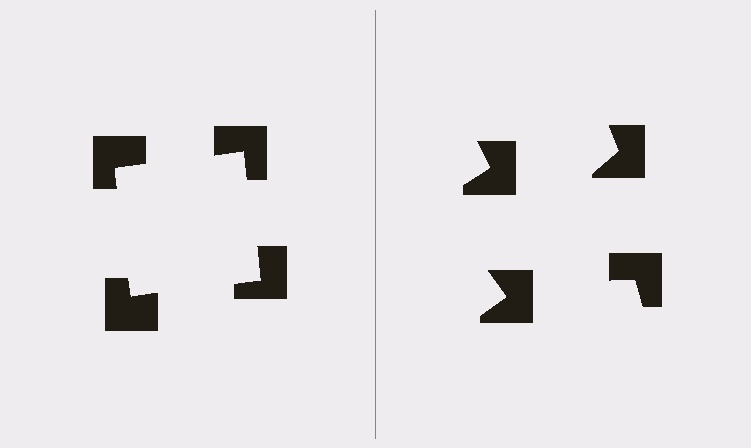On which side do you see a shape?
An illusory square appears on the left side. On the right side the wedge cuts are rotated, so no coherent shape forms.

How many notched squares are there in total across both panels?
8 — 4 on each side.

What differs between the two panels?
The notched squares are positioned identically on both sides; only the wedge orientations differ. On the left they align to a square; on the right they are misaligned.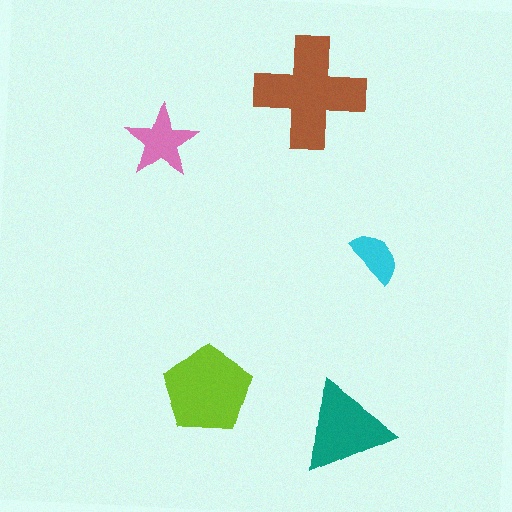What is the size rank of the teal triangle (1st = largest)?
3rd.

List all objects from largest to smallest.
The brown cross, the lime pentagon, the teal triangle, the pink star, the cyan semicircle.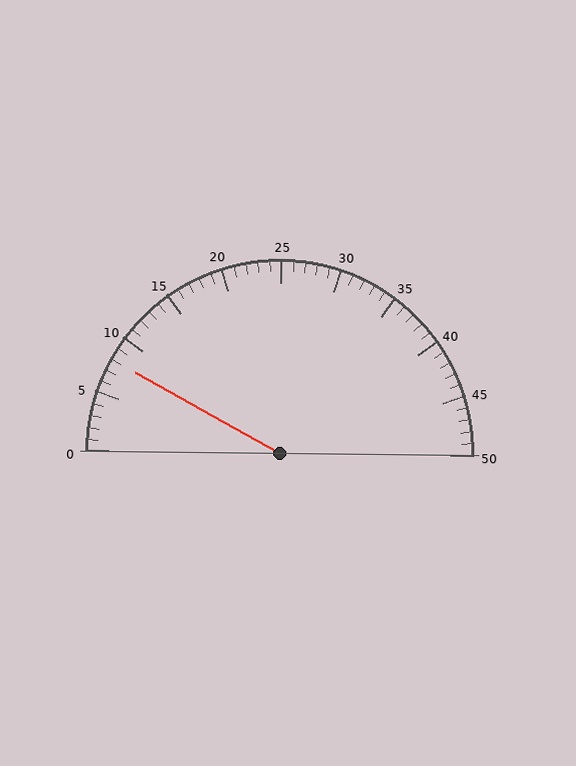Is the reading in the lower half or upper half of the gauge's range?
The reading is in the lower half of the range (0 to 50).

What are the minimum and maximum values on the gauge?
The gauge ranges from 0 to 50.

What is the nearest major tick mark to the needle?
The nearest major tick mark is 10.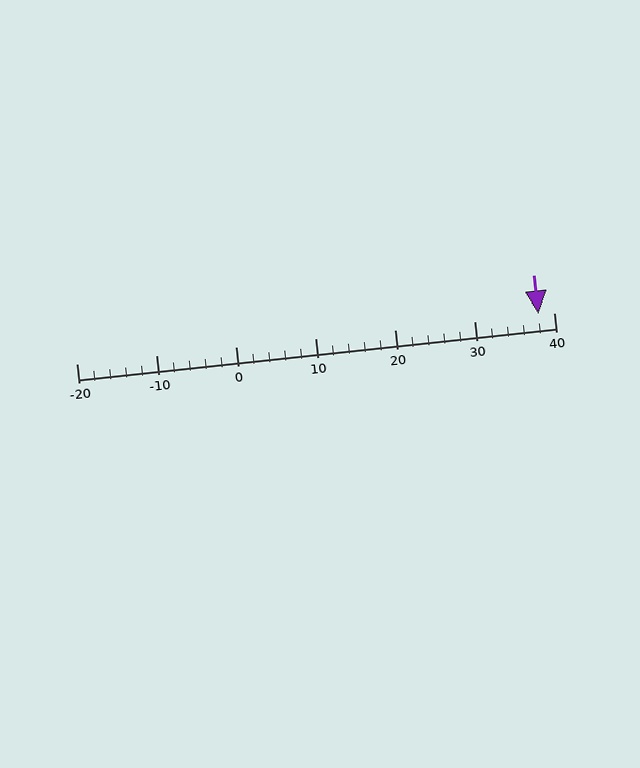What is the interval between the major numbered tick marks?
The major tick marks are spaced 10 units apart.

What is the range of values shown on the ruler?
The ruler shows values from -20 to 40.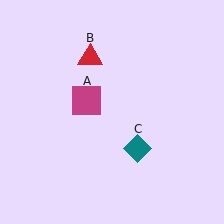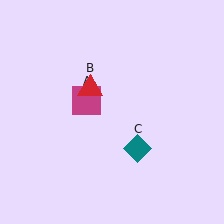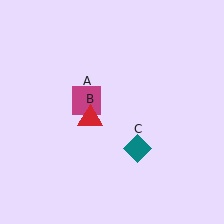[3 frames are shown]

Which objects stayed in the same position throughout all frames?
Magenta square (object A) and teal diamond (object C) remained stationary.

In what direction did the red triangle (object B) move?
The red triangle (object B) moved down.